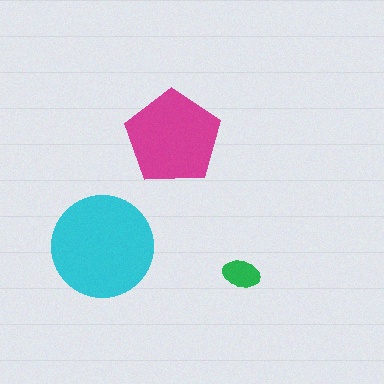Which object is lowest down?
The green ellipse is bottommost.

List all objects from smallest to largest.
The green ellipse, the magenta pentagon, the cyan circle.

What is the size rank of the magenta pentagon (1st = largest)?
2nd.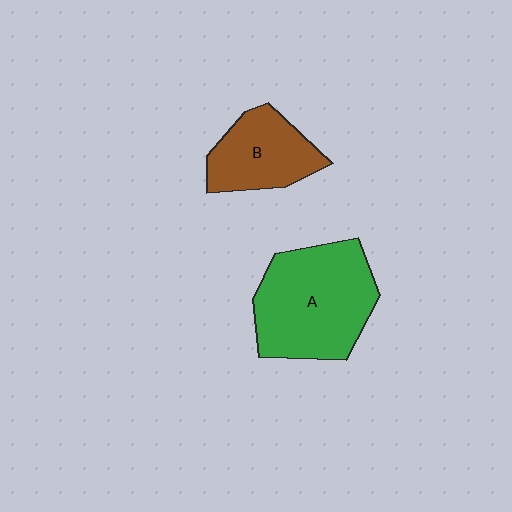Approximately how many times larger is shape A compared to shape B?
Approximately 1.7 times.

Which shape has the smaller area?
Shape B (brown).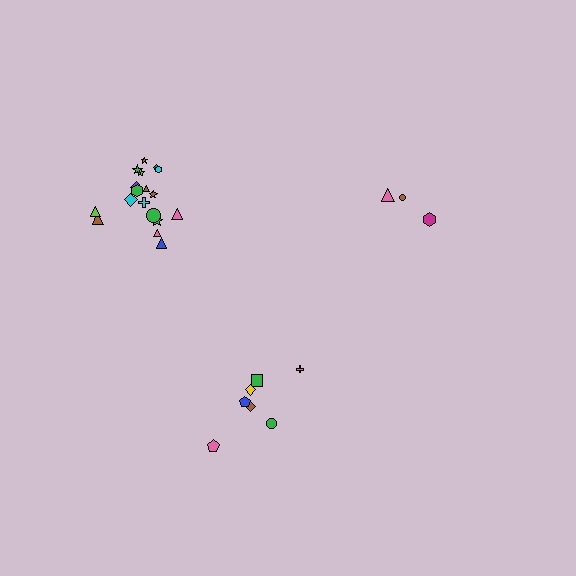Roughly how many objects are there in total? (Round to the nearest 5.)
Roughly 30 objects in total.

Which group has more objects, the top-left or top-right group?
The top-left group.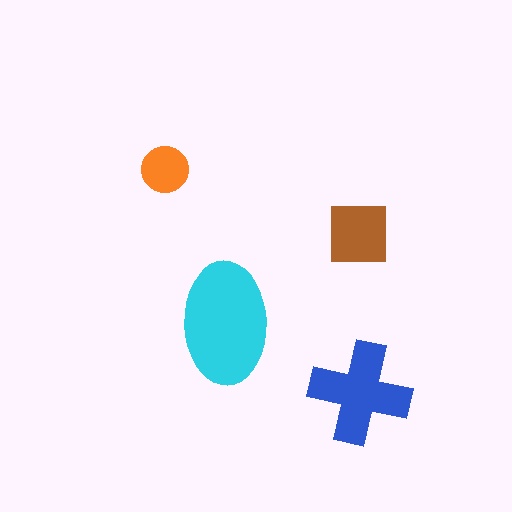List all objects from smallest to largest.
The orange circle, the brown square, the blue cross, the cyan ellipse.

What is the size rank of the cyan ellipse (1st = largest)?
1st.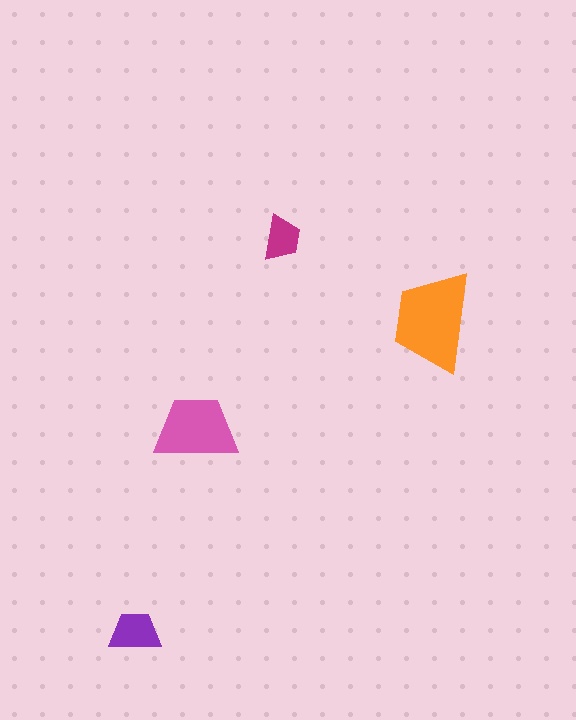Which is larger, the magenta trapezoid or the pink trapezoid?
The pink one.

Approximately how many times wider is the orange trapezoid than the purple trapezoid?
About 2 times wider.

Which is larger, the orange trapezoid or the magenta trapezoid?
The orange one.